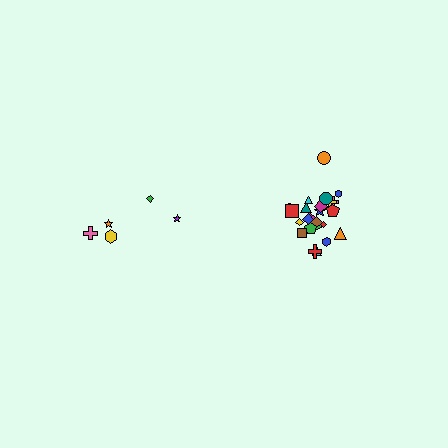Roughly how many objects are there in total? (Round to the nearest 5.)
Roughly 30 objects in total.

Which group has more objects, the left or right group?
The right group.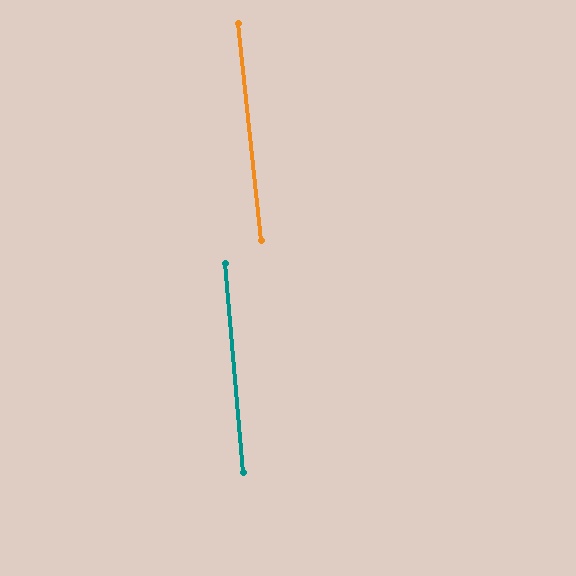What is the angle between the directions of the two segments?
Approximately 1 degree.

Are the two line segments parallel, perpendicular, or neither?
Parallel — their directions differ by only 1.1°.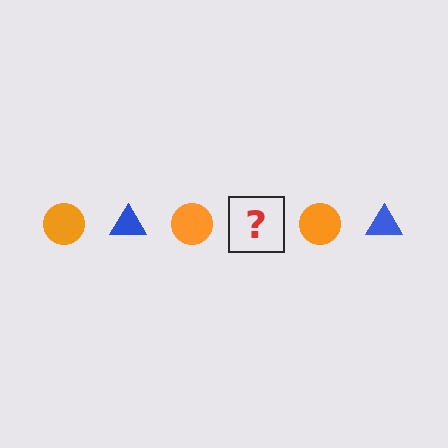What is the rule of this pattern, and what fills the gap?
The rule is that the pattern alternates between orange circle and blue triangle. The gap should be filled with a blue triangle.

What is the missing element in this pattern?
The missing element is a blue triangle.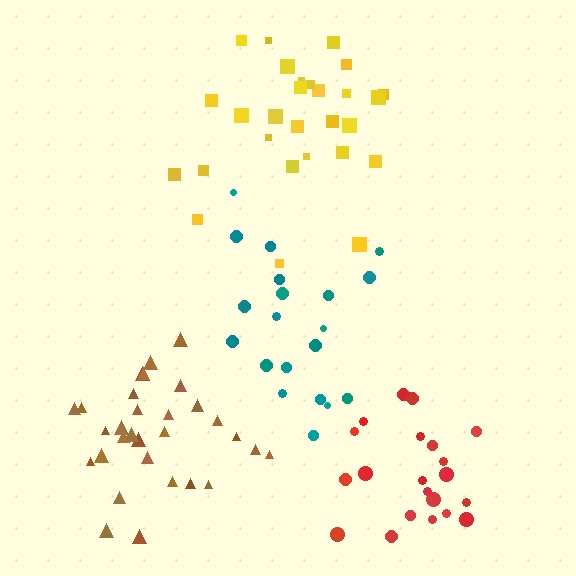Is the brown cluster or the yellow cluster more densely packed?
Brown.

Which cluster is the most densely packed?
Red.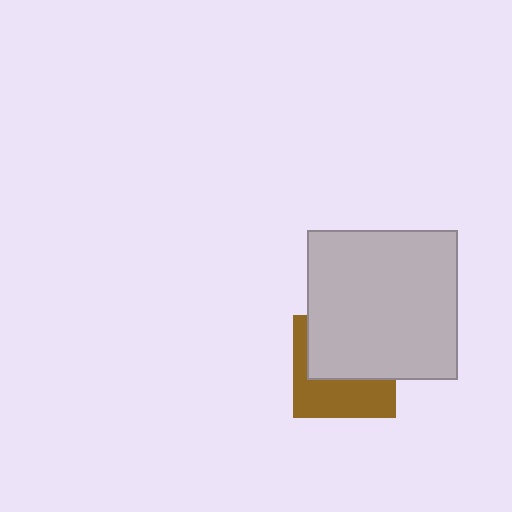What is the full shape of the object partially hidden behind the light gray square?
The partially hidden object is a brown square.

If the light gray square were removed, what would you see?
You would see the complete brown square.